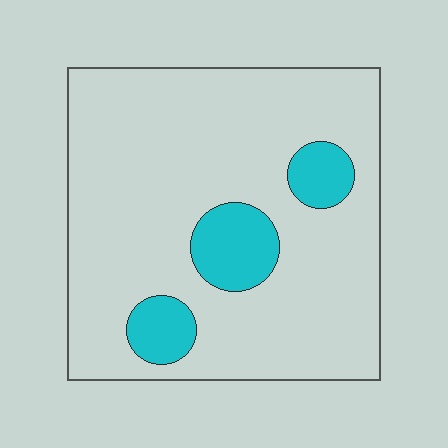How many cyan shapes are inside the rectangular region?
3.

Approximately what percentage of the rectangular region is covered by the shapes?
Approximately 15%.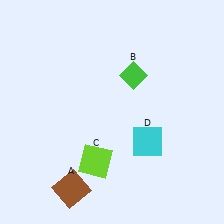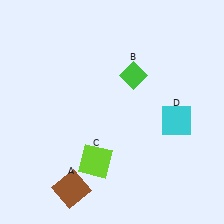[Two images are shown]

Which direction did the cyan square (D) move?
The cyan square (D) moved right.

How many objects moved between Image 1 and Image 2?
1 object moved between the two images.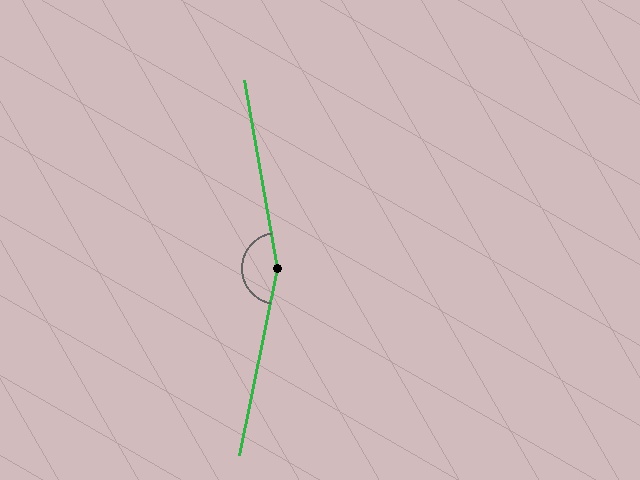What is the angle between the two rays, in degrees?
Approximately 158 degrees.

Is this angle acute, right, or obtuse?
It is obtuse.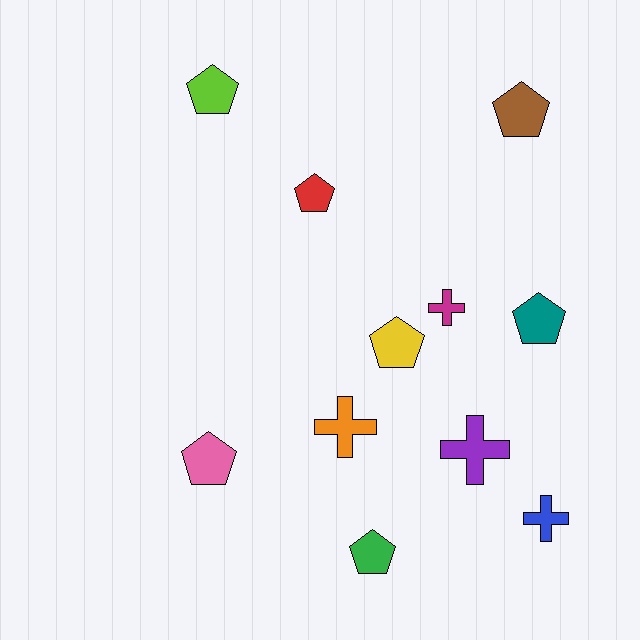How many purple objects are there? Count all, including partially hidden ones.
There is 1 purple object.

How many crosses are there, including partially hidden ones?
There are 4 crosses.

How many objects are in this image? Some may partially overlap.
There are 11 objects.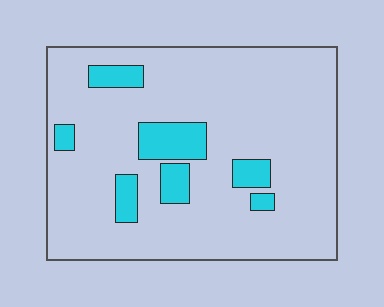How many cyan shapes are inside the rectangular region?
7.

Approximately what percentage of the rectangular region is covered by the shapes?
Approximately 15%.